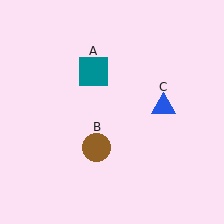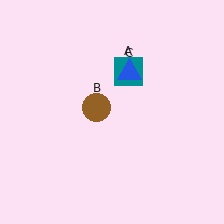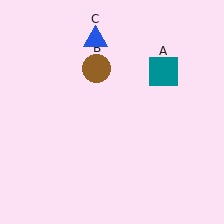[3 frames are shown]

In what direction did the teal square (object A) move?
The teal square (object A) moved right.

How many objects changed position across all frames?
3 objects changed position: teal square (object A), brown circle (object B), blue triangle (object C).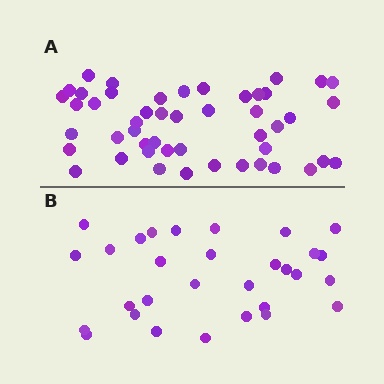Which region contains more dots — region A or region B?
Region A (the top region) has more dots.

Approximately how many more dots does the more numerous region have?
Region A has approximately 20 more dots than region B.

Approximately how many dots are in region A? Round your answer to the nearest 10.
About 50 dots. (The exact count is 48, which rounds to 50.)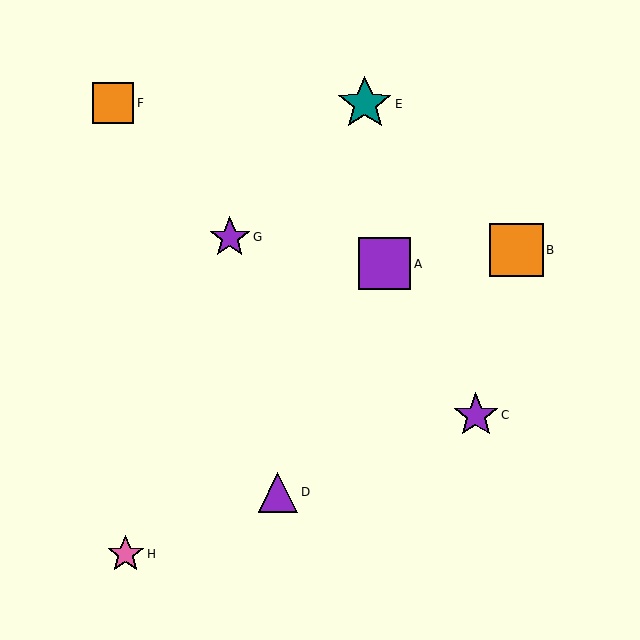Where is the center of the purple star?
The center of the purple star is at (230, 237).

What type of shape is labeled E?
Shape E is a teal star.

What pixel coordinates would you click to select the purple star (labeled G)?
Click at (230, 237) to select the purple star G.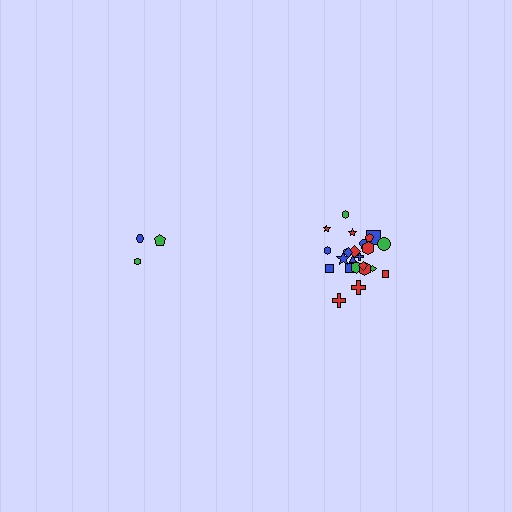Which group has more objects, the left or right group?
The right group.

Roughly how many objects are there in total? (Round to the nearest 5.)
Roughly 30 objects in total.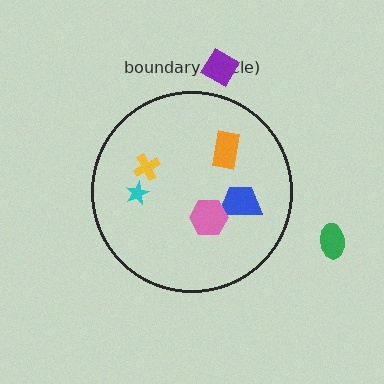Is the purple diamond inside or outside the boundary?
Outside.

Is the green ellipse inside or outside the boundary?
Outside.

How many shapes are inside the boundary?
5 inside, 2 outside.